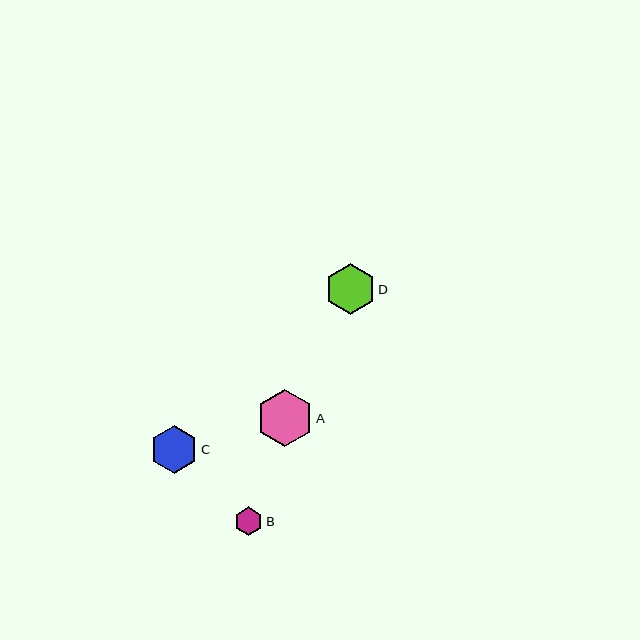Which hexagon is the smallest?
Hexagon B is the smallest with a size of approximately 29 pixels.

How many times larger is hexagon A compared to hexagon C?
Hexagon A is approximately 1.2 times the size of hexagon C.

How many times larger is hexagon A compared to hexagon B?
Hexagon A is approximately 2.0 times the size of hexagon B.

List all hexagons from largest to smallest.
From largest to smallest: A, D, C, B.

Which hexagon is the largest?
Hexagon A is the largest with a size of approximately 57 pixels.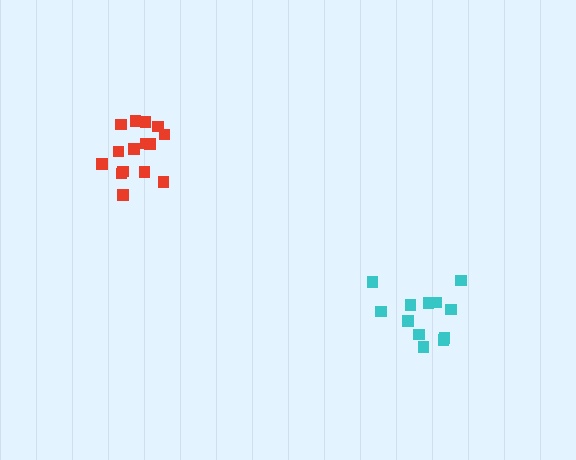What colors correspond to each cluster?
The clusters are colored: red, cyan.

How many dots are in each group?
Group 1: 15 dots, Group 2: 12 dots (27 total).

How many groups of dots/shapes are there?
There are 2 groups.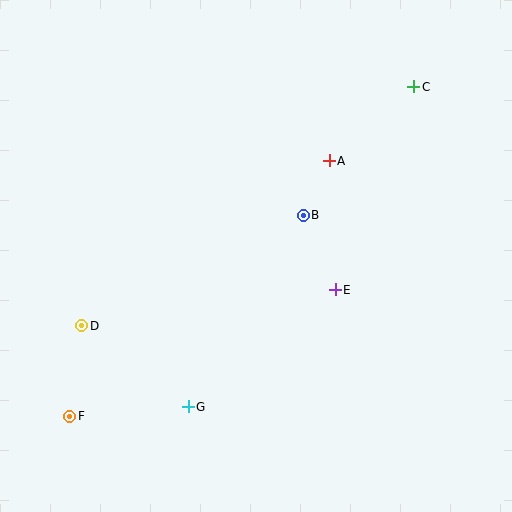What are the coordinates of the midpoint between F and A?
The midpoint between F and A is at (200, 288).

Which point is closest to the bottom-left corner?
Point F is closest to the bottom-left corner.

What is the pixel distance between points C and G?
The distance between C and G is 392 pixels.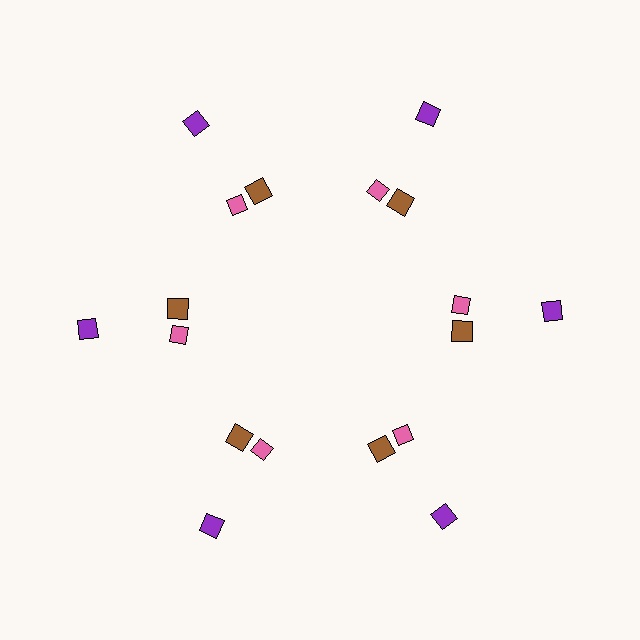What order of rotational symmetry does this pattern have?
This pattern has 6-fold rotational symmetry.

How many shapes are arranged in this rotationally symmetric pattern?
There are 18 shapes, arranged in 6 groups of 3.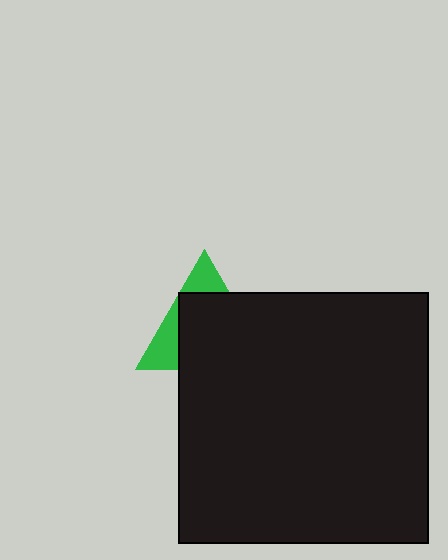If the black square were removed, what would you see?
You would see the complete green triangle.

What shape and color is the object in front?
The object in front is a black square.